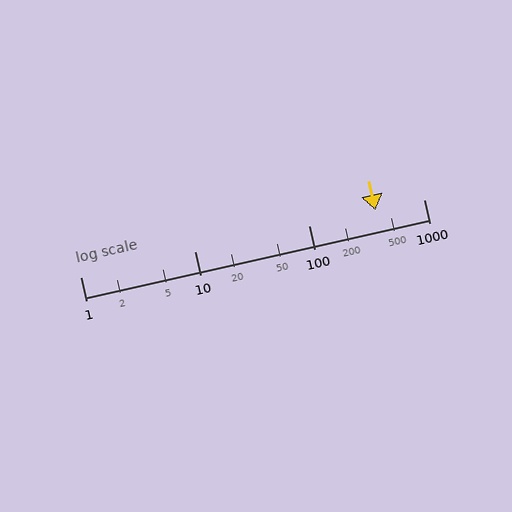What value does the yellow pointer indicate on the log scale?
The pointer indicates approximately 380.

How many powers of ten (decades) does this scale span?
The scale spans 3 decades, from 1 to 1000.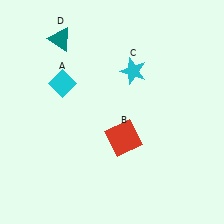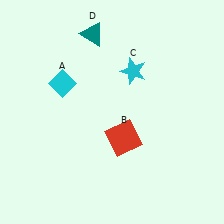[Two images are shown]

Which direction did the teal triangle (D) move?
The teal triangle (D) moved right.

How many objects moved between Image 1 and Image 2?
1 object moved between the two images.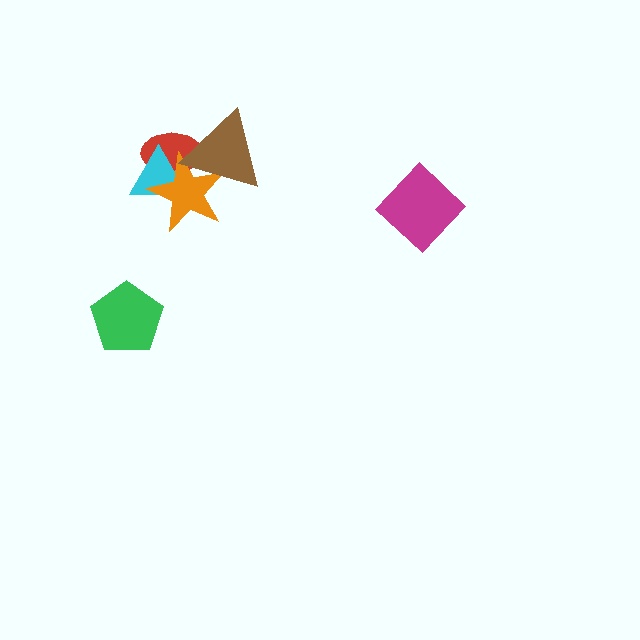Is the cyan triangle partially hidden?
Yes, it is partially covered by another shape.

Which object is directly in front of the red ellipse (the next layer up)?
The cyan triangle is directly in front of the red ellipse.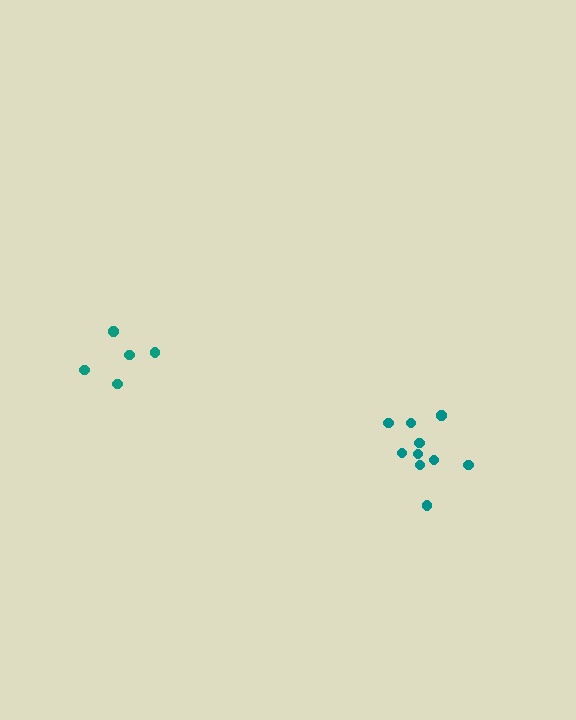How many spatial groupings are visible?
There are 2 spatial groupings.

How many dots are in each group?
Group 1: 10 dots, Group 2: 5 dots (15 total).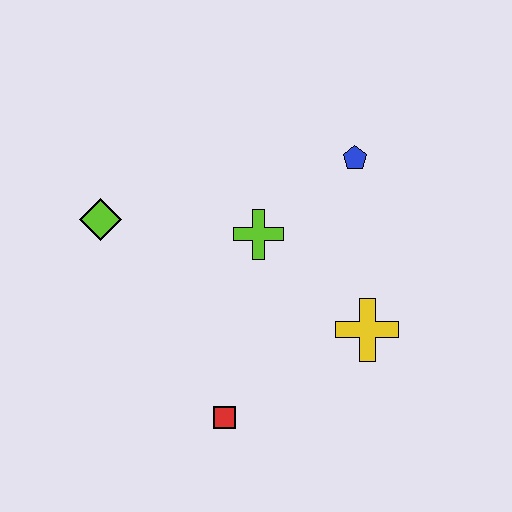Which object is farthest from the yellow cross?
The lime diamond is farthest from the yellow cross.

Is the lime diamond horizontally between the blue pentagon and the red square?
No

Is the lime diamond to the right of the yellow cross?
No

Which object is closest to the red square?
The yellow cross is closest to the red square.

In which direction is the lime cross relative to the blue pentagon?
The lime cross is to the left of the blue pentagon.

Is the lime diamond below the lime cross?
No